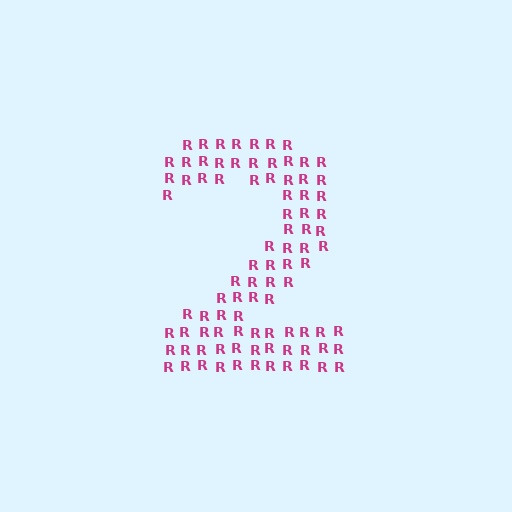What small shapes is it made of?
It is made of small letter R's.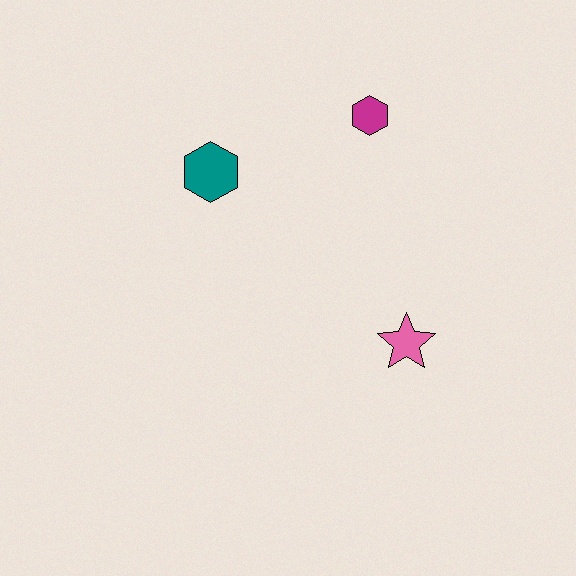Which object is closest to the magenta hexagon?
The teal hexagon is closest to the magenta hexagon.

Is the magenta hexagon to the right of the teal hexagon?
Yes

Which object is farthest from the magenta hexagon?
The pink star is farthest from the magenta hexagon.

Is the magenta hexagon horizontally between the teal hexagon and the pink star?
Yes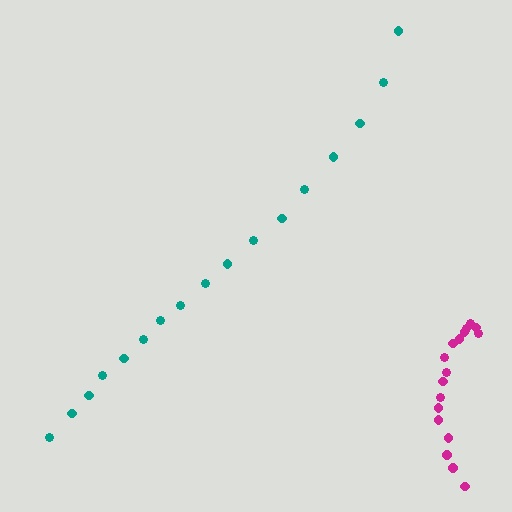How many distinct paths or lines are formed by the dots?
There are 2 distinct paths.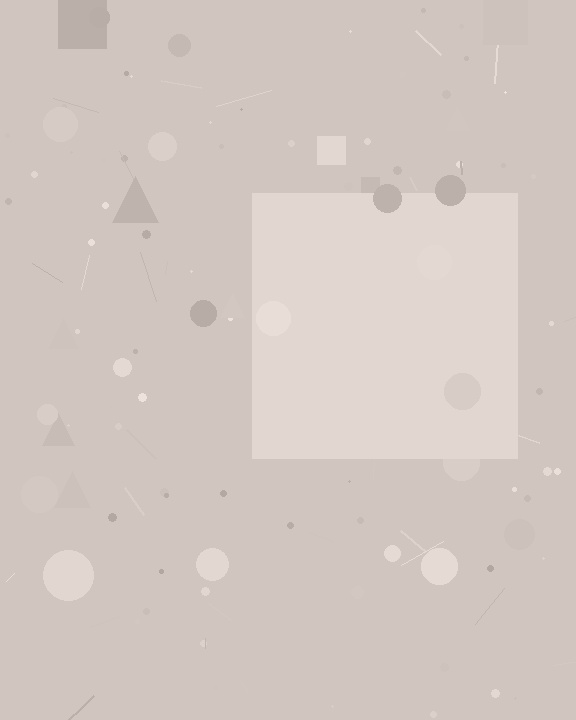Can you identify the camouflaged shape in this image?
The camouflaged shape is a square.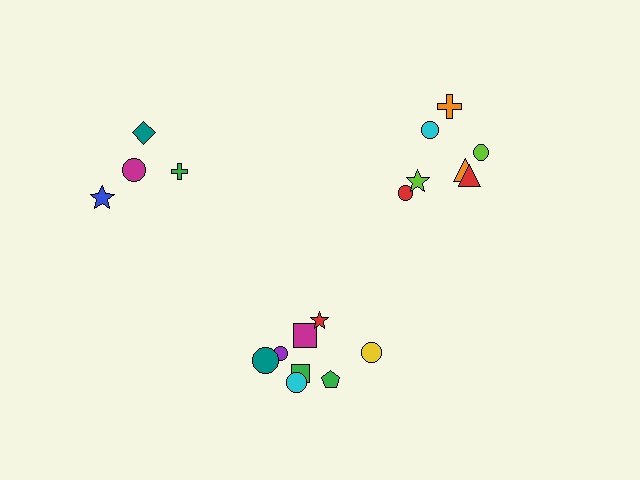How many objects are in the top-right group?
There are 7 objects.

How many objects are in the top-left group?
There are 4 objects.